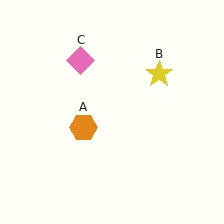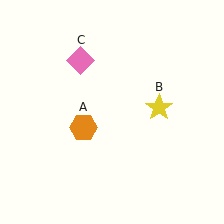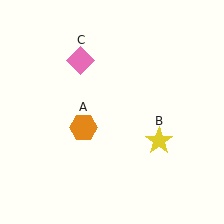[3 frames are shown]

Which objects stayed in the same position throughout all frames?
Orange hexagon (object A) and pink diamond (object C) remained stationary.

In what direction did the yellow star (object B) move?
The yellow star (object B) moved down.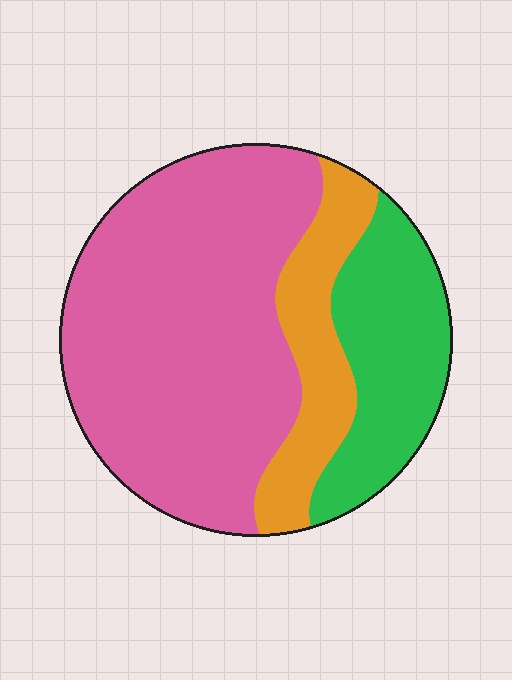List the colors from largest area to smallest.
From largest to smallest: pink, green, orange.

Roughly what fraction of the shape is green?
Green takes up between a sixth and a third of the shape.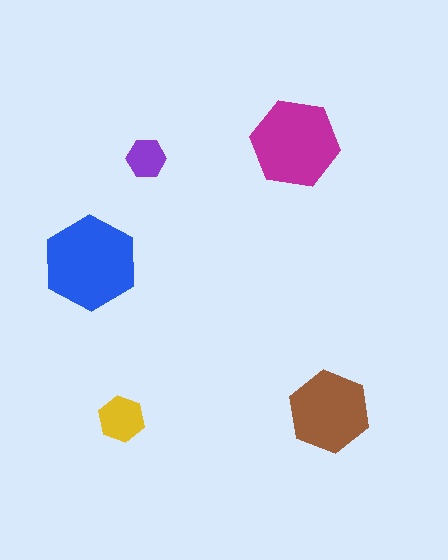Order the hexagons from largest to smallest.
the blue one, the magenta one, the brown one, the yellow one, the purple one.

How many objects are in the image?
There are 5 objects in the image.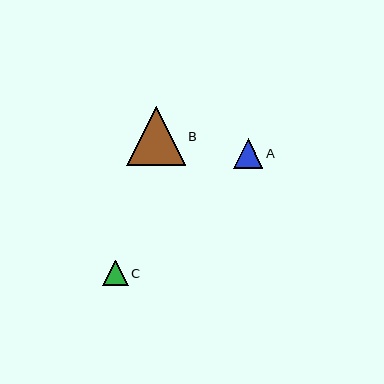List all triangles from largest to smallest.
From largest to smallest: B, A, C.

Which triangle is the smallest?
Triangle C is the smallest with a size of approximately 25 pixels.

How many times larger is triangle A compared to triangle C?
Triangle A is approximately 1.2 times the size of triangle C.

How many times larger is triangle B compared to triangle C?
Triangle B is approximately 2.3 times the size of triangle C.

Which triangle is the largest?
Triangle B is the largest with a size of approximately 58 pixels.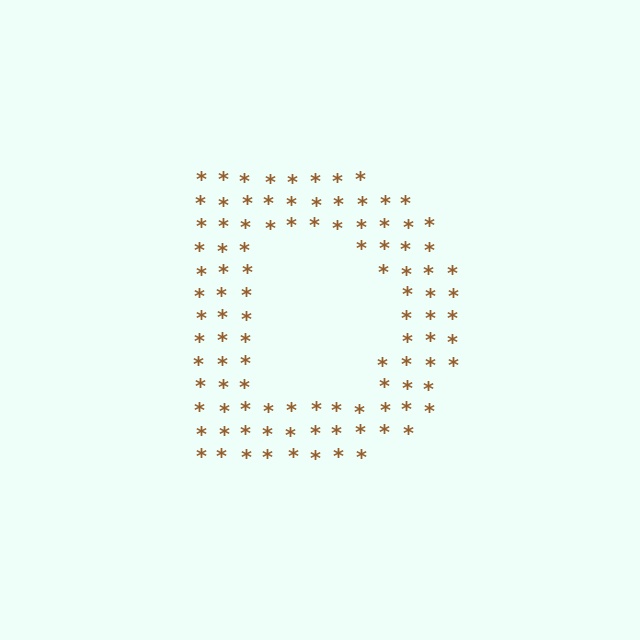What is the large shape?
The large shape is the letter D.